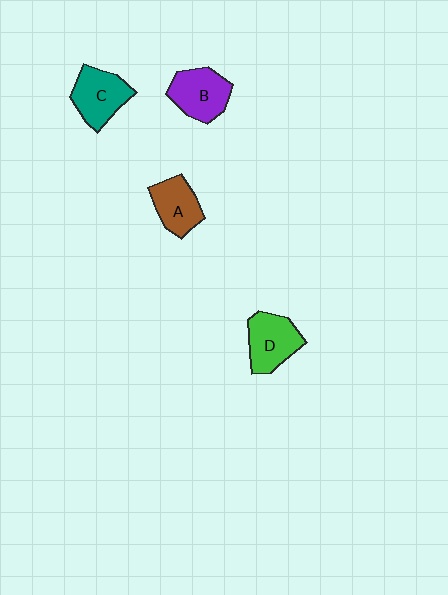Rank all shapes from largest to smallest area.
From largest to smallest: B (purple), D (green), C (teal), A (brown).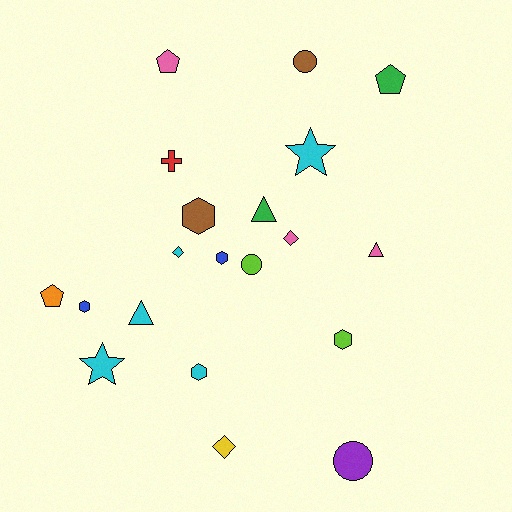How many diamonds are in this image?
There are 3 diamonds.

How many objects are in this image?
There are 20 objects.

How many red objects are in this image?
There is 1 red object.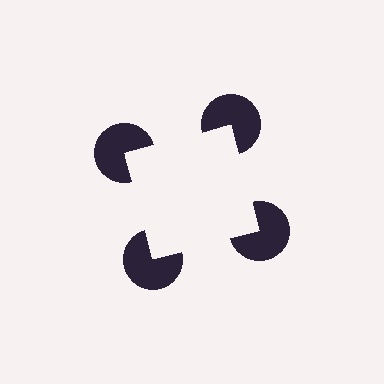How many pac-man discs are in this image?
There are 4 — one at each vertex of the illusory square.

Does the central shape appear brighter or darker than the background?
It typically appears slightly brighter than the background, even though no actual brightness change is drawn.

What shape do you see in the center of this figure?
An illusory square — its edges are inferred from the aligned wedge cuts in the pac-man discs, not physically drawn.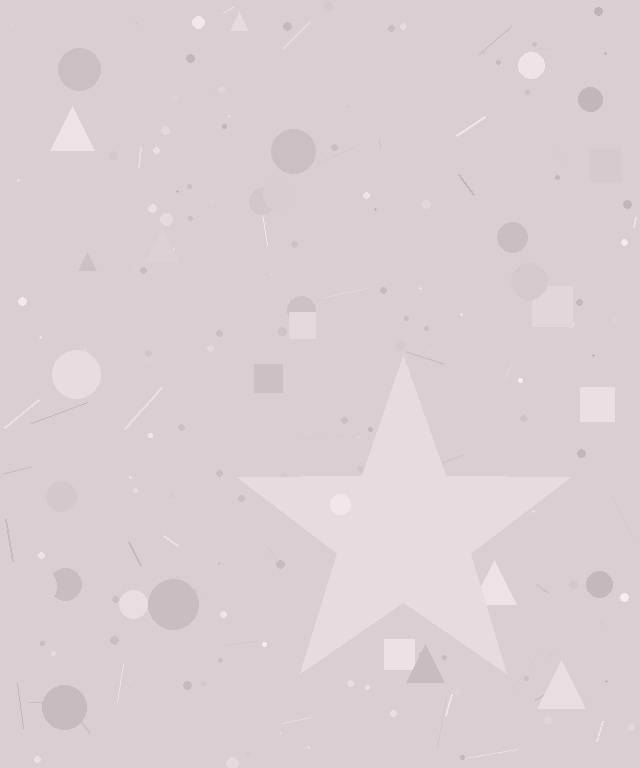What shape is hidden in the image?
A star is hidden in the image.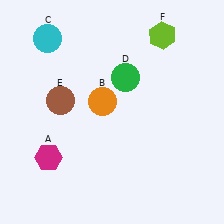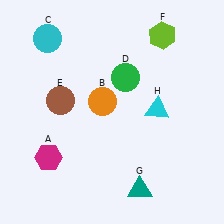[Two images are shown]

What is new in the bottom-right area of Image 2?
A teal triangle (G) was added in the bottom-right area of Image 2.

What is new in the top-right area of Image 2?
A cyan triangle (H) was added in the top-right area of Image 2.